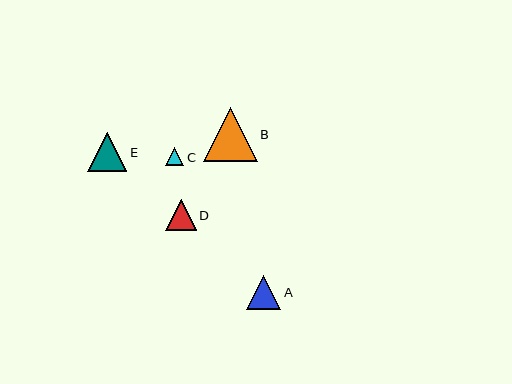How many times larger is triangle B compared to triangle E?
Triangle B is approximately 1.4 times the size of triangle E.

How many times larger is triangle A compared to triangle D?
Triangle A is approximately 1.1 times the size of triangle D.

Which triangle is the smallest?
Triangle C is the smallest with a size of approximately 18 pixels.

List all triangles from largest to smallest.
From largest to smallest: B, E, A, D, C.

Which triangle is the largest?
Triangle B is the largest with a size of approximately 54 pixels.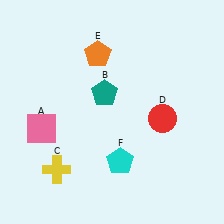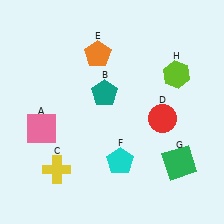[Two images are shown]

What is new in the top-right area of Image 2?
A lime hexagon (H) was added in the top-right area of Image 2.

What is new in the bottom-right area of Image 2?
A green square (G) was added in the bottom-right area of Image 2.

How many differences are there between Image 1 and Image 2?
There are 2 differences between the two images.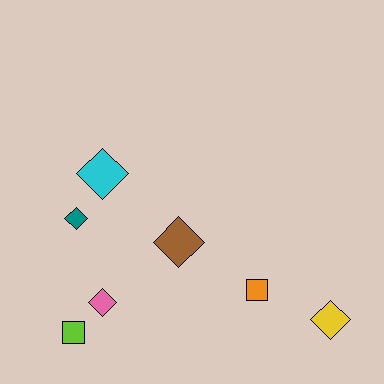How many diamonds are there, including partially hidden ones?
There are 5 diamonds.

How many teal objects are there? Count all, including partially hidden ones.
There is 1 teal object.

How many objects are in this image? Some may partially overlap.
There are 7 objects.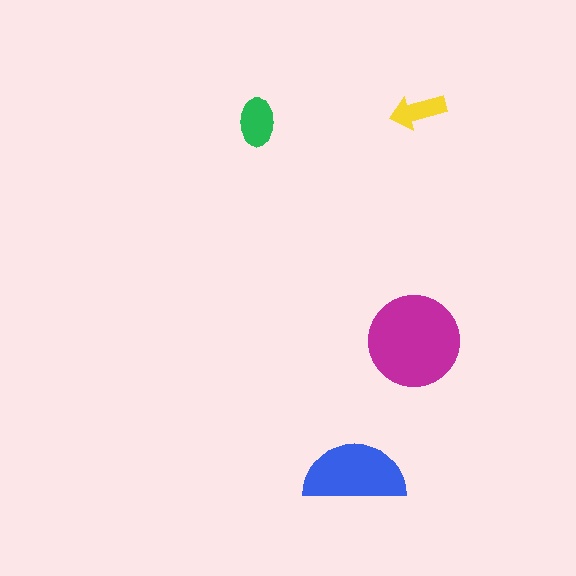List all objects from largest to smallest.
The magenta circle, the blue semicircle, the green ellipse, the yellow arrow.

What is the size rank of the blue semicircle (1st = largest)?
2nd.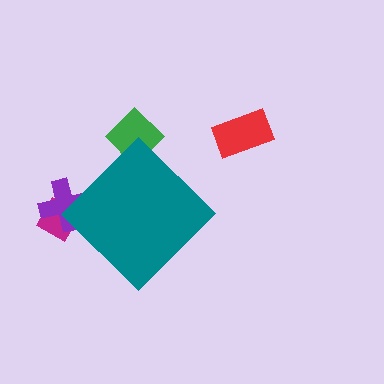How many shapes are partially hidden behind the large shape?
3 shapes are partially hidden.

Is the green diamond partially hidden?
Yes, the green diamond is partially hidden behind the teal diamond.